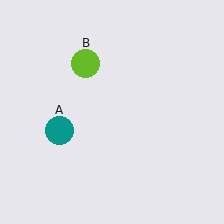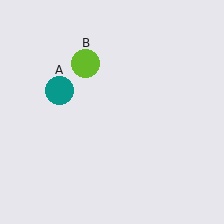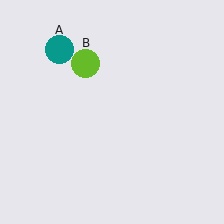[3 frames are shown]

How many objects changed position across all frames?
1 object changed position: teal circle (object A).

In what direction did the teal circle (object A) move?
The teal circle (object A) moved up.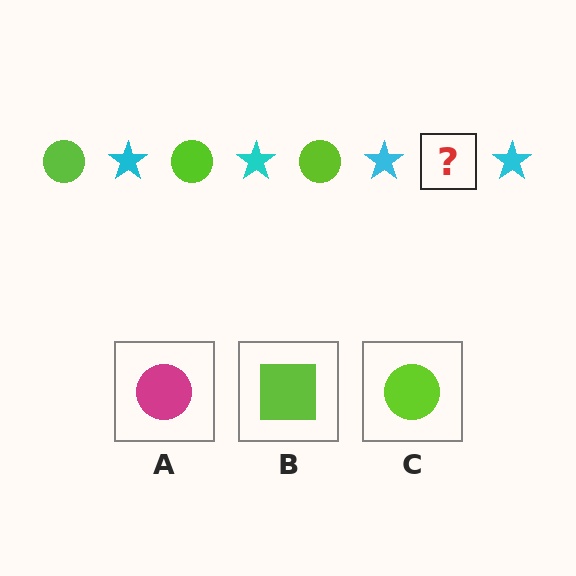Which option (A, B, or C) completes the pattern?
C.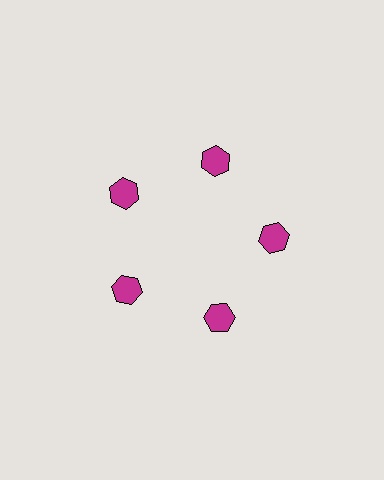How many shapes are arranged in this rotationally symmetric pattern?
There are 5 shapes, arranged in 5 groups of 1.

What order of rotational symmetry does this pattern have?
This pattern has 5-fold rotational symmetry.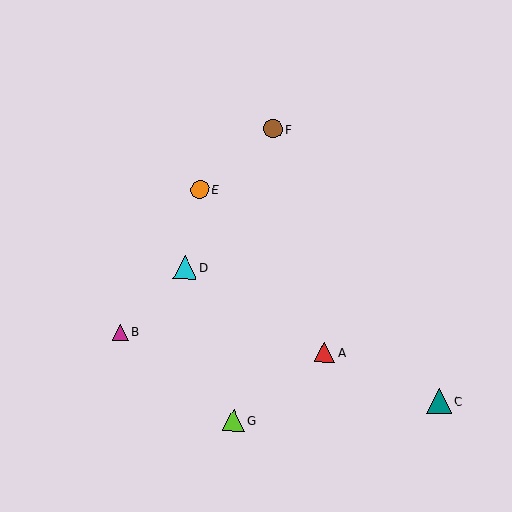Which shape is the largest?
The teal triangle (labeled C) is the largest.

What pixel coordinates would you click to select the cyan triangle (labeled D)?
Click at (185, 268) to select the cyan triangle D.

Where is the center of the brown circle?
The center of the brown circle is at (273, 129).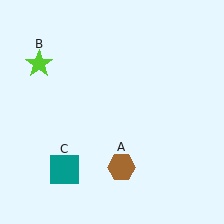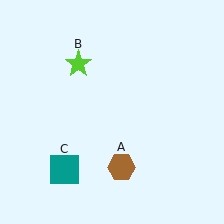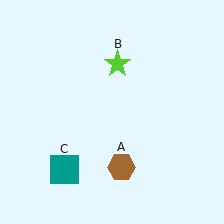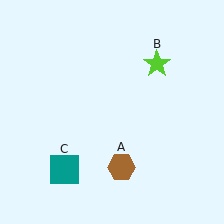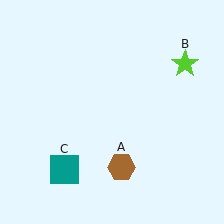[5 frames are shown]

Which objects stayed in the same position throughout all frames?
Brown hexagon (object A) and teal square (object C) remained stationary.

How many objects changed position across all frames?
1 object changed position: lime star (object B).